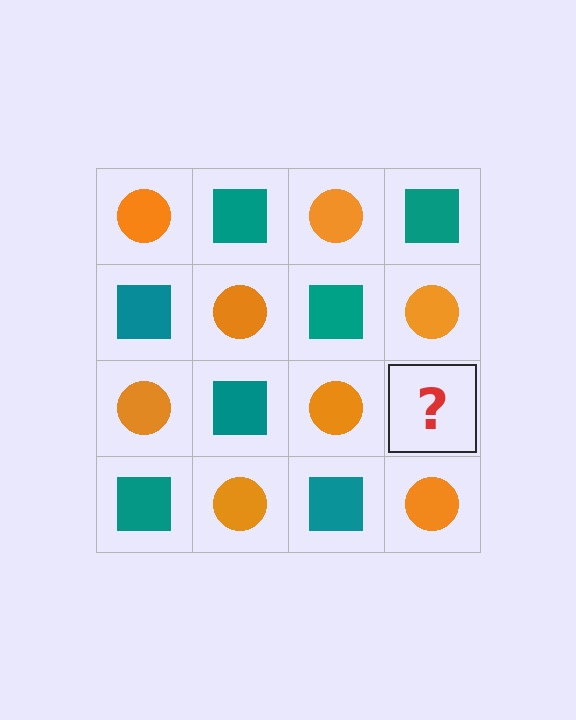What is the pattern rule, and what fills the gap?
The rule is that it alternates orange circle and teal square in a checkerboard pattern. The gap should be filled with a teal square.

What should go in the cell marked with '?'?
The missing cell should contain a teal square.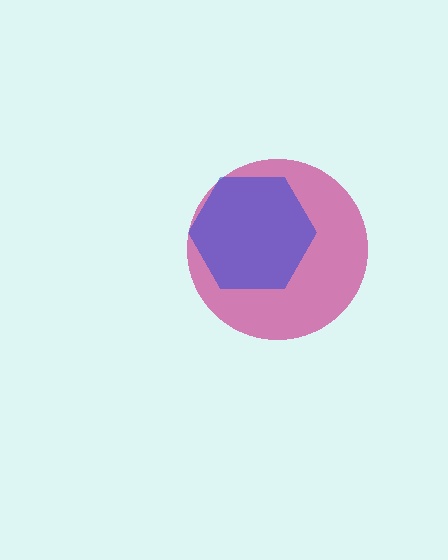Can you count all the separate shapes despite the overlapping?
Yes, there are 2 separate shapes.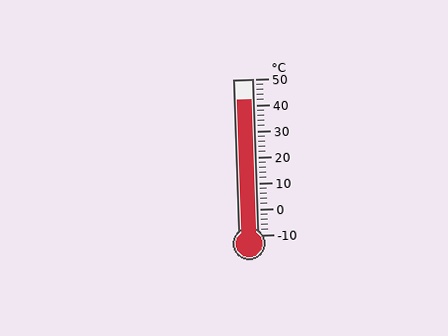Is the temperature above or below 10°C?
The temperature is above 10°C.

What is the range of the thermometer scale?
The thermometer scale ranges from -10°C to 50°C.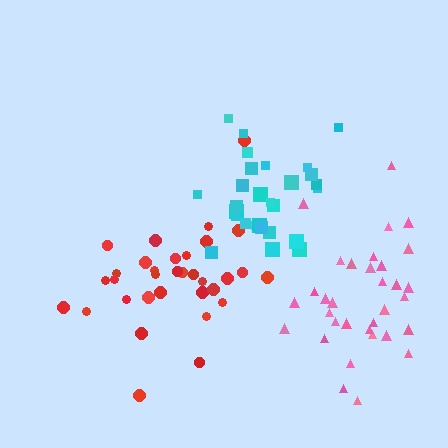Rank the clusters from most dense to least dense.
cyan, red, pink.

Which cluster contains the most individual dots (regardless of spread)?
Pink (34).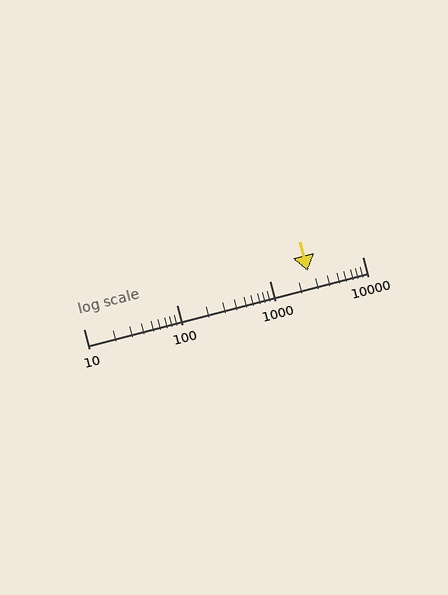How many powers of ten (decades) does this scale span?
The scale spans 3 decades, from 10 to 10000.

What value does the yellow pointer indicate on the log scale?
The pointer indicates approximately 2600.